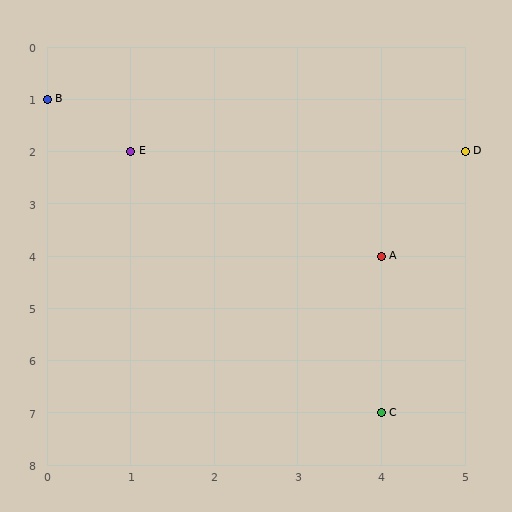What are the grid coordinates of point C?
Point C is at grid coordinates (4, 7).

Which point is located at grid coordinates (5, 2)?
Point D is at (5, 2).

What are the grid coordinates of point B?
Point B is at grid coordinates (0, 1).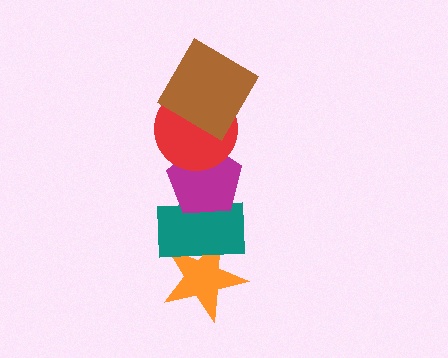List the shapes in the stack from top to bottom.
From top to bottom: the brown diamond, the red circle, the magenta pentagon, the teal rectangle, the orange star.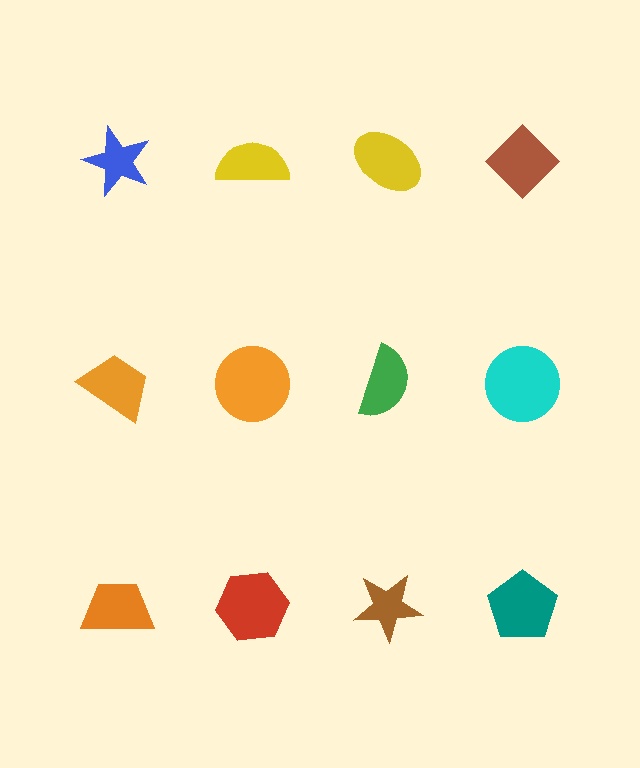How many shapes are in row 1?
4 shapes.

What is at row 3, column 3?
A brown star.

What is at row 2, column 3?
A green semicircle.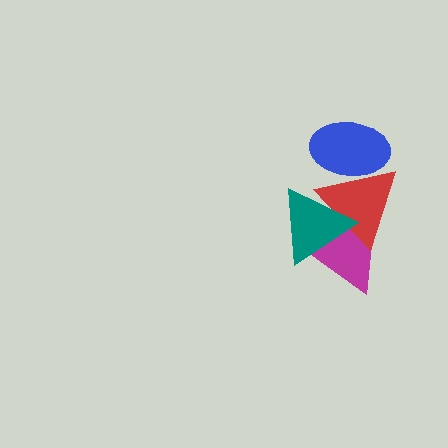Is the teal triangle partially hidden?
No, no other shape covers it.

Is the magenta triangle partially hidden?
Yes, it is partially covered by another shape.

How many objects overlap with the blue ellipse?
1 object overlaps with the blue ellipse.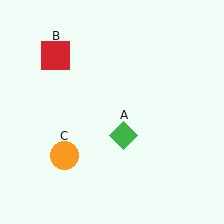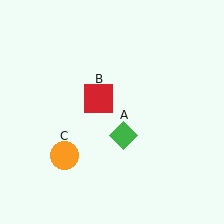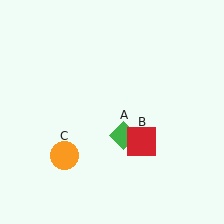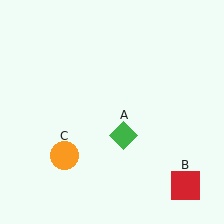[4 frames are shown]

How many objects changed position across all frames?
1 object changed position: red square (object B).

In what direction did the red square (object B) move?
The red square (object B) moved down and to the right.